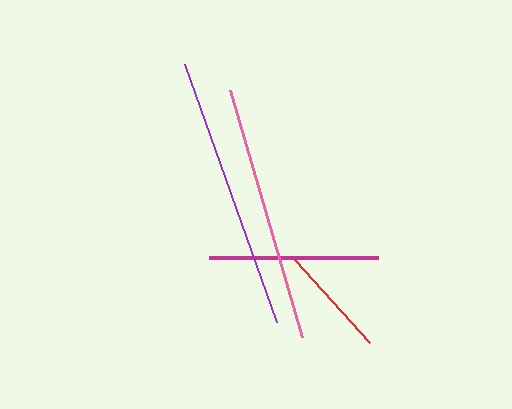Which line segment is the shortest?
The red line is the shortest at approximately 112 pixels.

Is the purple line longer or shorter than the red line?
The purple line is longer than the red line.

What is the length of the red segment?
The red segment is approximately 112 pixels long.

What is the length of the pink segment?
The pink segment is approximately 257 pixels long.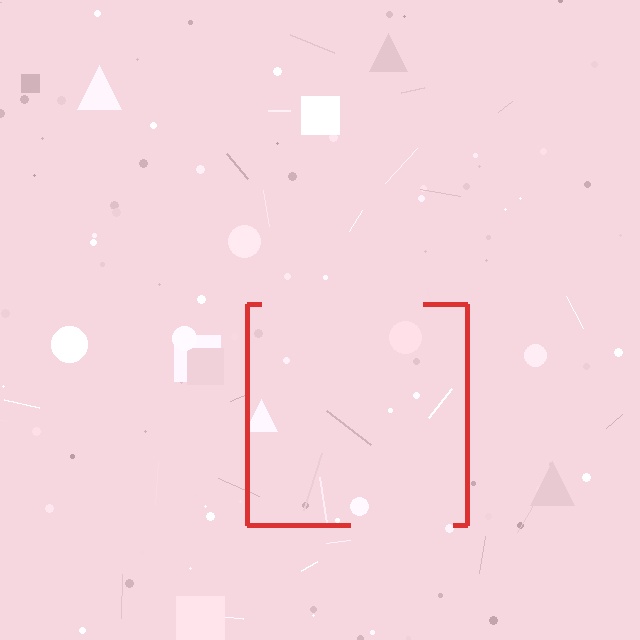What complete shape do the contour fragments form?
The contour fragments form a square.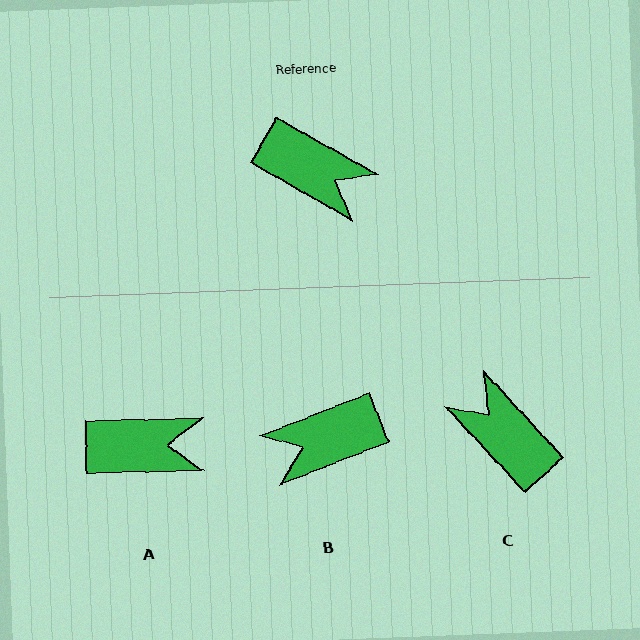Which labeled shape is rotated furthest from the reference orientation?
C, about 162 degrees away.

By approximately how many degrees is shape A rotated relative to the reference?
Approximately 31 degrees counter-clockwise.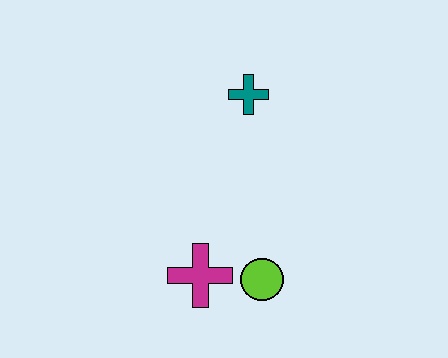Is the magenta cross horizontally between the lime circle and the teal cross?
No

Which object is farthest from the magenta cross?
The teal cross is farthest from the magenta cross.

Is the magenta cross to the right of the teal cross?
No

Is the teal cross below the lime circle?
No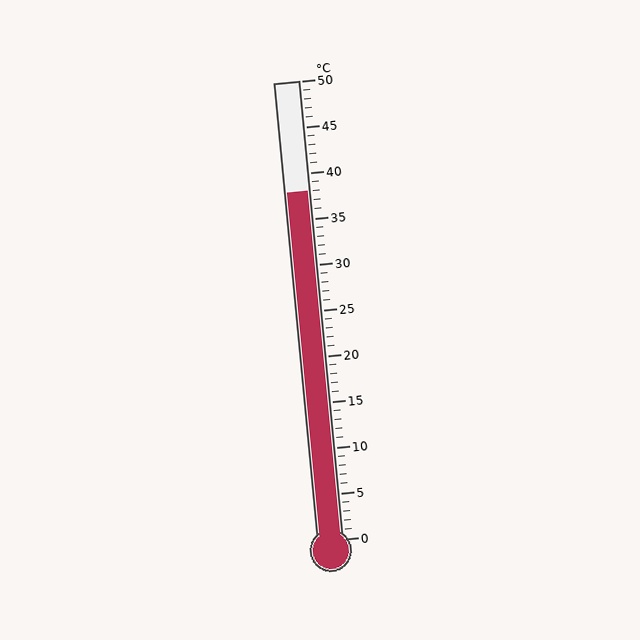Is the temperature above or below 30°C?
The temperature is above 30°C.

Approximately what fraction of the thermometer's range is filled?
The thermometer is filled to approximately 75% of its range.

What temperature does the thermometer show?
The thermometer shows approximately 38°C.